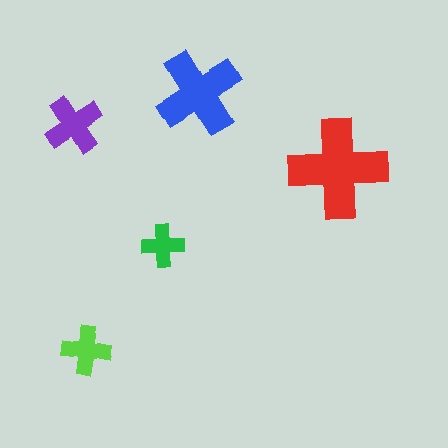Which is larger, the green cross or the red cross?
The red one.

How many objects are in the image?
There are 5 objects in the image.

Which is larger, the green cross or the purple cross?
The purple one.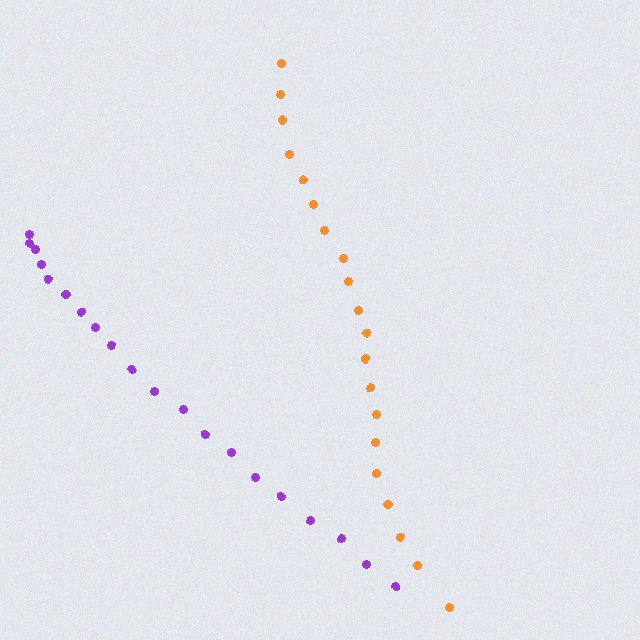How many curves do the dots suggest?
There are 2 distinct paths.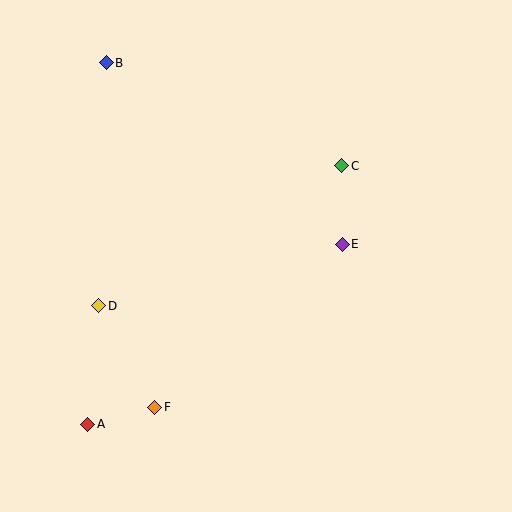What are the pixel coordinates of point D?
Point D is at (99, 306).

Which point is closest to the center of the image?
Point E at (342, 244) is closest to the center.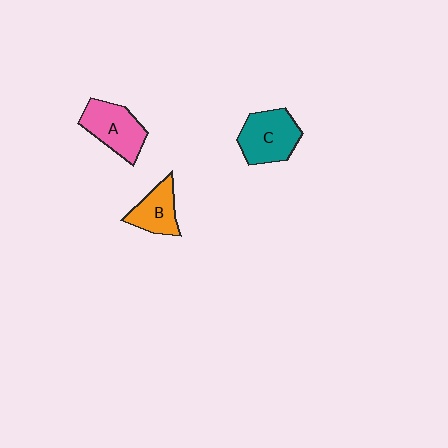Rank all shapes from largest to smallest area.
From largest to smallest: C (teal), A (pink), B (orange).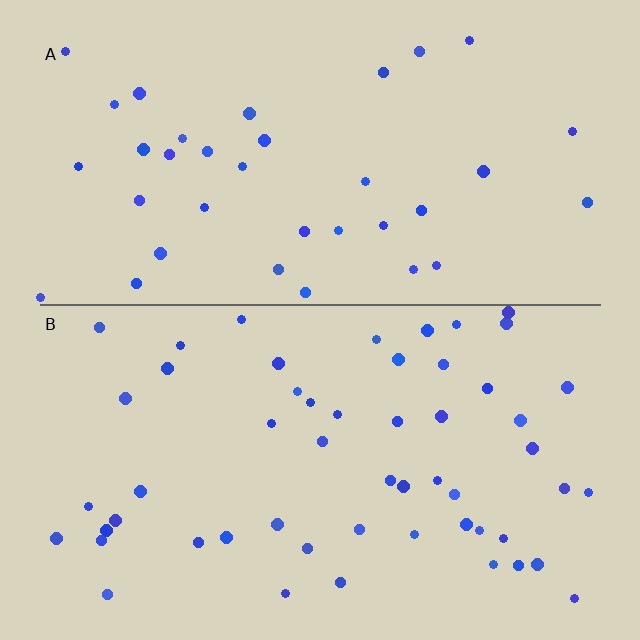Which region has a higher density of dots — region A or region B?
B (the bottom).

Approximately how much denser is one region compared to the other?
Approximately 1.5× — region B over region A.